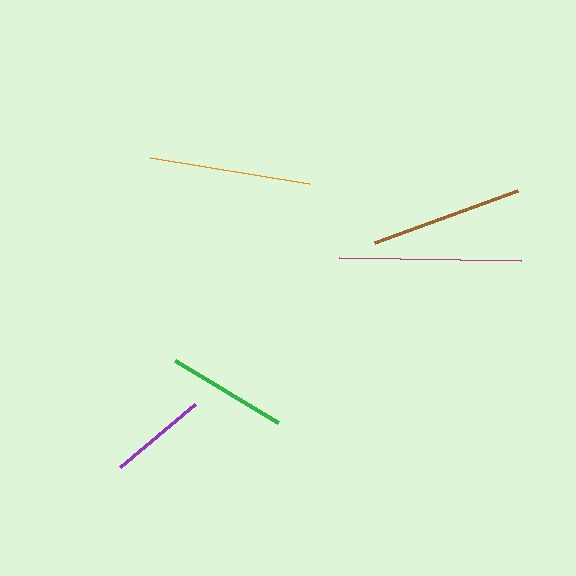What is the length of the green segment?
The green segment is approximately 120 pixels long.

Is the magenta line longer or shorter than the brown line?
The magenta line is longer than the brown line.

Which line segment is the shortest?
The purple line is the shortest at approximately 97 pixels.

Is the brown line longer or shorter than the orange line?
The orange line is longer than the brown line.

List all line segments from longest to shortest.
From longest to shortest: magenta, orange, brown, green, purple.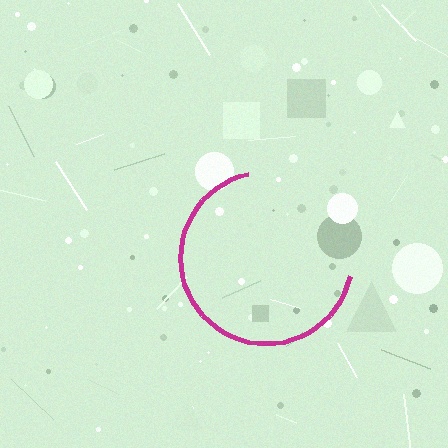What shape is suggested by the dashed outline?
The dashed outline suggests a circle.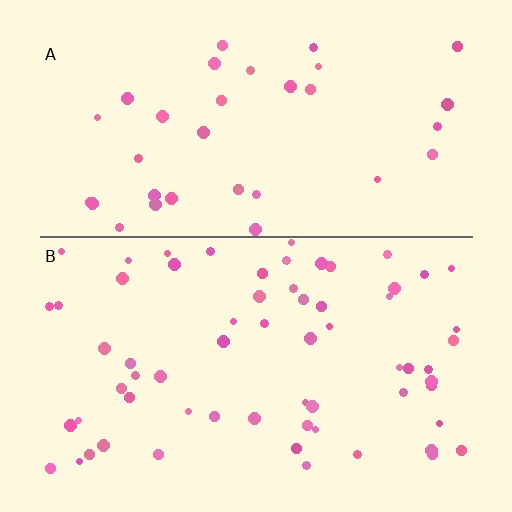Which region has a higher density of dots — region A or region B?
B (the bottom).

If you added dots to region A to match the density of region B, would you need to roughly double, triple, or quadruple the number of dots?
Approximately double.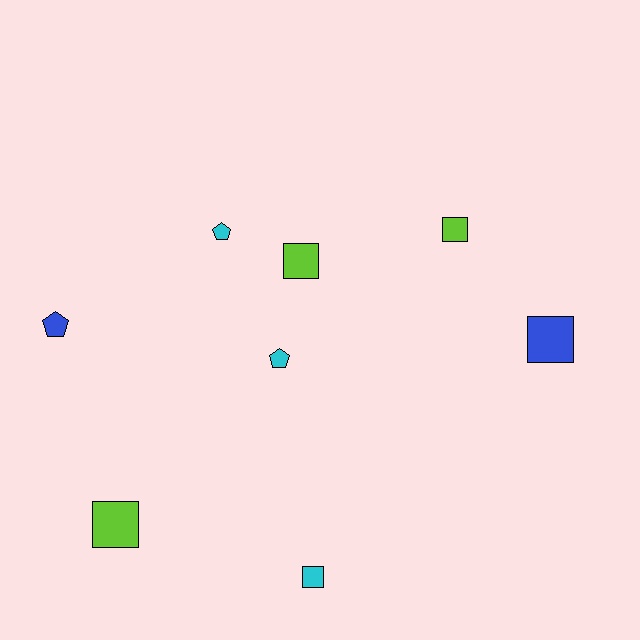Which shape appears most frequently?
Square, with 5 objects.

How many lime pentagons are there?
There are no lime pentagons.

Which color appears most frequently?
Lime, with 3 objects.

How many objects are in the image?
There are 8 objects.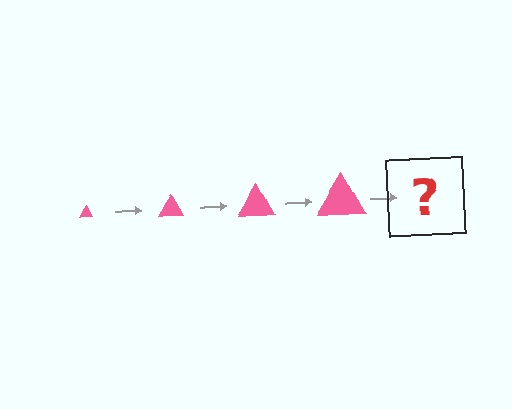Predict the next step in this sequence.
The next step is a pink triangle, larger than the previous one.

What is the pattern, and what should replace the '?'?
The pattern is that the triangle gets progressively larger each step. The '?' should be a pink triangle, larger than the previous one.